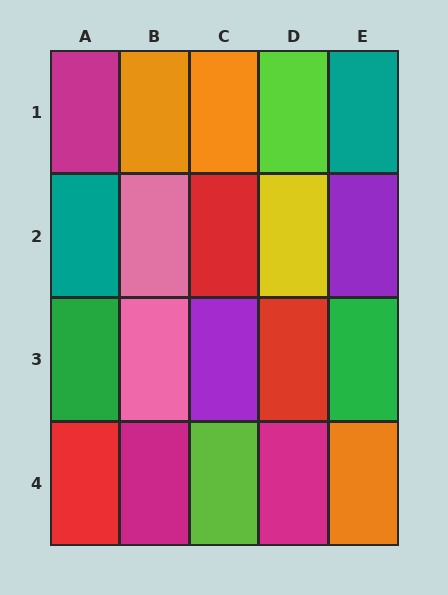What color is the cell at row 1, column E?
Teal.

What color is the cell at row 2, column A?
Teal.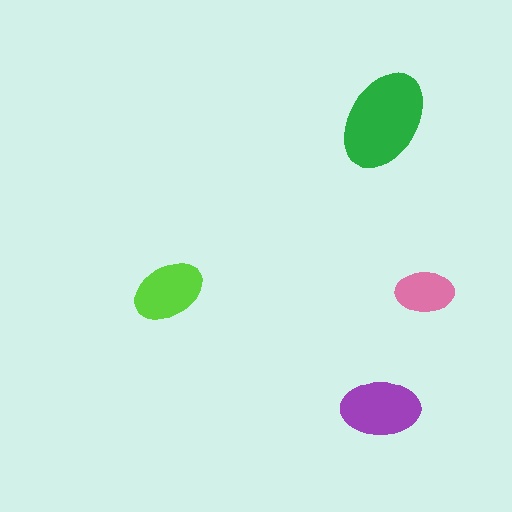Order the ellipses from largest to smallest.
the green one, the purple one, the lime one, the pink one.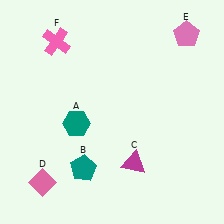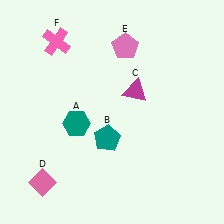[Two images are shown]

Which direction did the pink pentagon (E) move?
The pink pentagon (E) moved left.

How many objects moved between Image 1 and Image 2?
3 objects moved between the two images.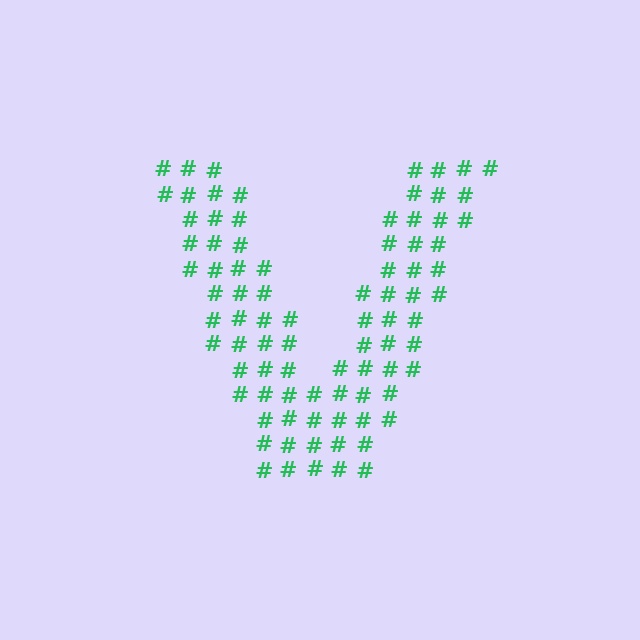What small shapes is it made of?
It is made of small hash symbols.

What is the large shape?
The large shape is the letter V.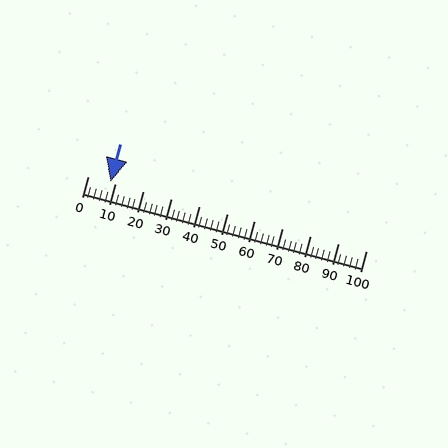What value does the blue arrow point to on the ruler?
The blue arrow points to approximately 8.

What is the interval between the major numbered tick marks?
The major tick marks are spaced 10 units apart.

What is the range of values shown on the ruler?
The ruler shows values from 0 to 100.